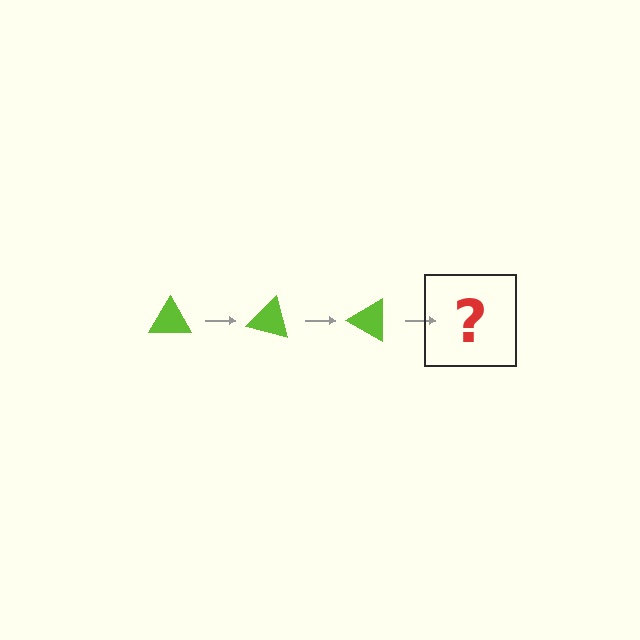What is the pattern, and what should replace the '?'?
The pattern is that the triangle rotates 15 degrees each step. The '?' should be a lime triangle rotated 45 degrees.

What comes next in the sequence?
The next element should be a lime triangle rotated 45 degrees.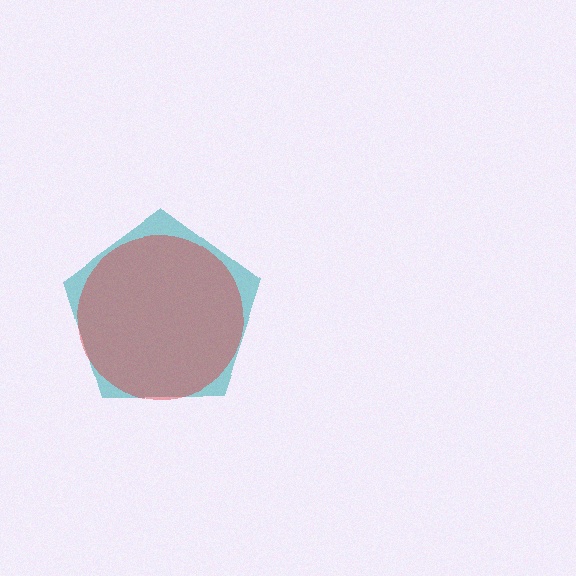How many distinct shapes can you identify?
There are 2 distinct shapes: a teal pentagon, a red circle.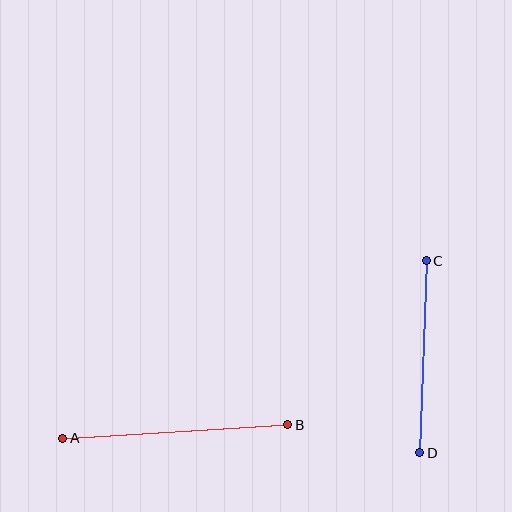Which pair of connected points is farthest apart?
Points A and B are farthest apart.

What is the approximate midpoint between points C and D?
The midpoint is at approximately (423, 357) pixels.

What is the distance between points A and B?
The distance is approximately 225 pixels.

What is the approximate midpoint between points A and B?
The midpoint is at approximately (175, 432) pixels.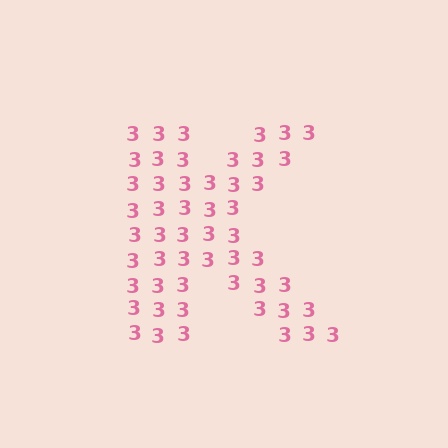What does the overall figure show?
The overall figure shows the letter K.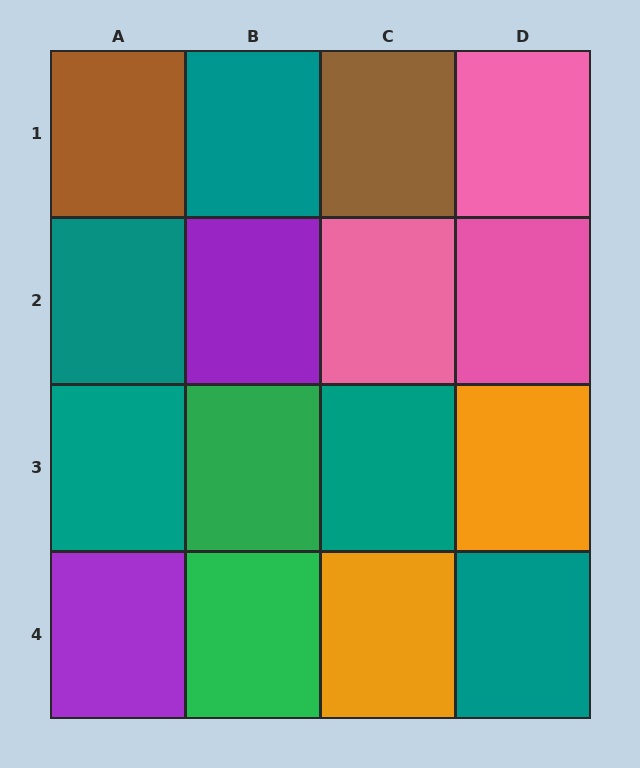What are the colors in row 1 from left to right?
Brown, teal, brown, pink.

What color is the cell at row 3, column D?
Orange.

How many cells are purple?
2 cells are purple.